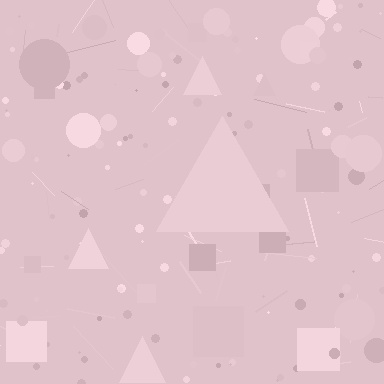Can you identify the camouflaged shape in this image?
The camouflaged shape is a triangle.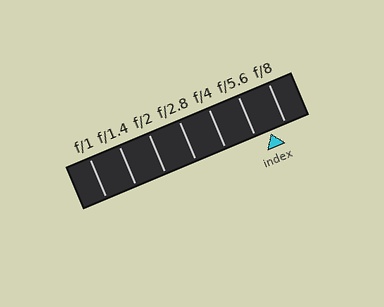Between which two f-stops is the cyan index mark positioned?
The index mark is between f/5.6 and f/8.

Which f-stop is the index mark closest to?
The index mark is closest to f/5.6.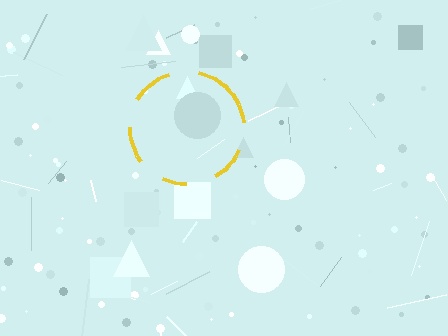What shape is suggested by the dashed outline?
The dashed outline suggests a circle.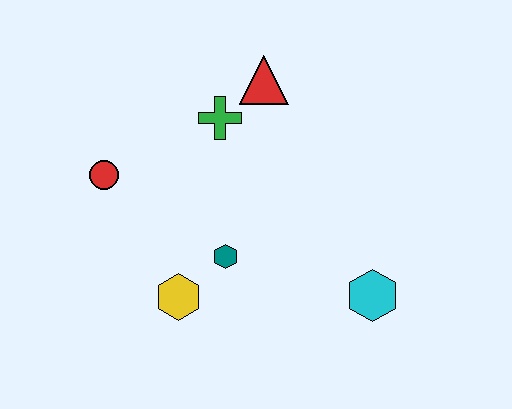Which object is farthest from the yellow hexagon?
The red triangle is farthest from the yellow hexagon.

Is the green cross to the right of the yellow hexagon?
Yes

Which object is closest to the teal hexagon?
The yellow hexagon is closest to the teal hexagon.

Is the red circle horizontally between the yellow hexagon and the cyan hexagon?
No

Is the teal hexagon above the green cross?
No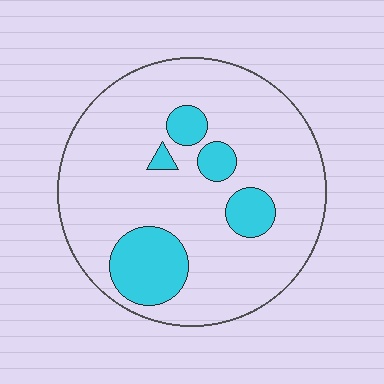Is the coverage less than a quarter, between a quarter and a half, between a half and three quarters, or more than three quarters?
Less than a quarter.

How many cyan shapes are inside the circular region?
5.